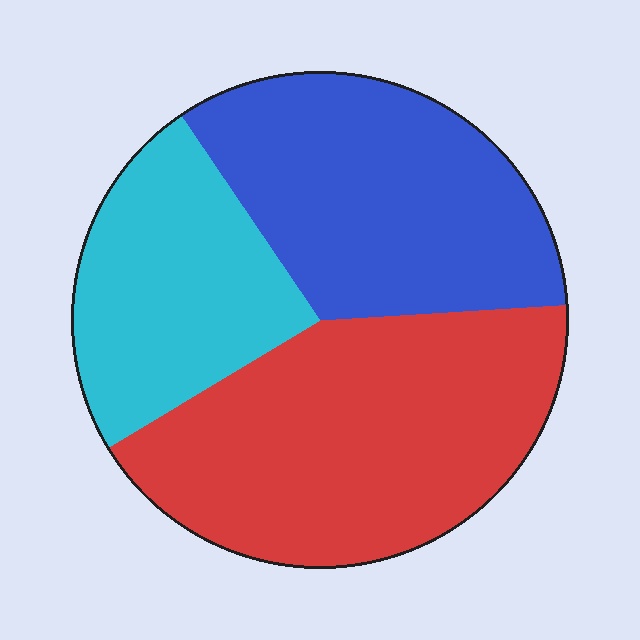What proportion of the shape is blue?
Blue takes up about one third (1/3) of the shape.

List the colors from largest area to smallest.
From largest to smallest: red, blue, cyan.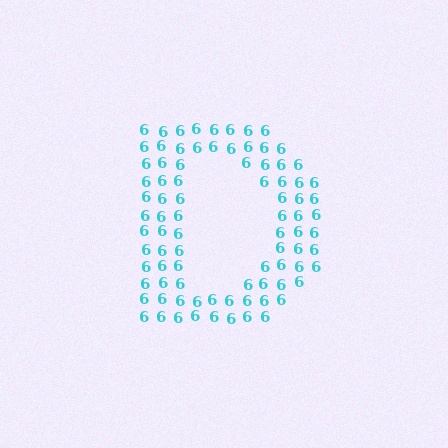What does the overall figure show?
The overall figure shows the letter D.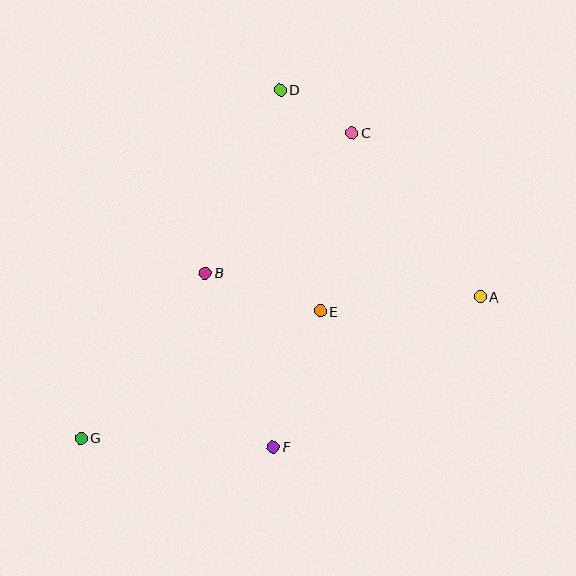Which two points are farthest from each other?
Points A and G are farthest from each other.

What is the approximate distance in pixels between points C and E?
The distance between C and E is approximately 181 pixels.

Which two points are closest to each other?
Points C and D are closest to each other.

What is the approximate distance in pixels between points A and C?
The distance between A and C is approximately 208 pixels.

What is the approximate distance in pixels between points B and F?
The distance between B and F is approximately 187 pixels.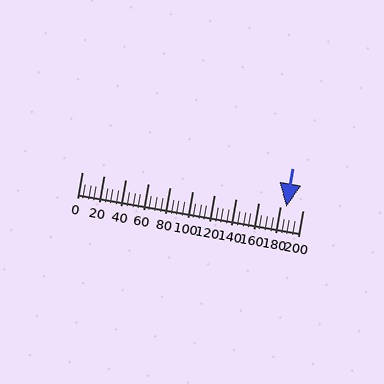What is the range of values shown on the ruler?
The ruler shows values from 0 to 200.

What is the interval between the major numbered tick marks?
The major tick marks are spaced 20 units apart.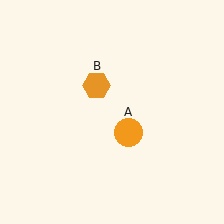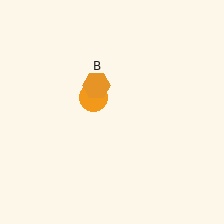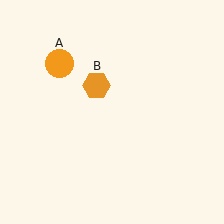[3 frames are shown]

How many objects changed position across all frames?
1 object changed position: orange circle (object A).